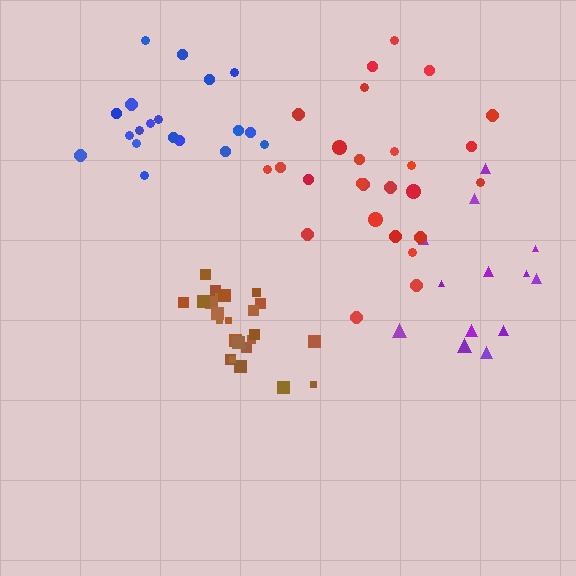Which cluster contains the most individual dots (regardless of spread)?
Red (26).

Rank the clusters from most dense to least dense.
brown, blue, red, purple.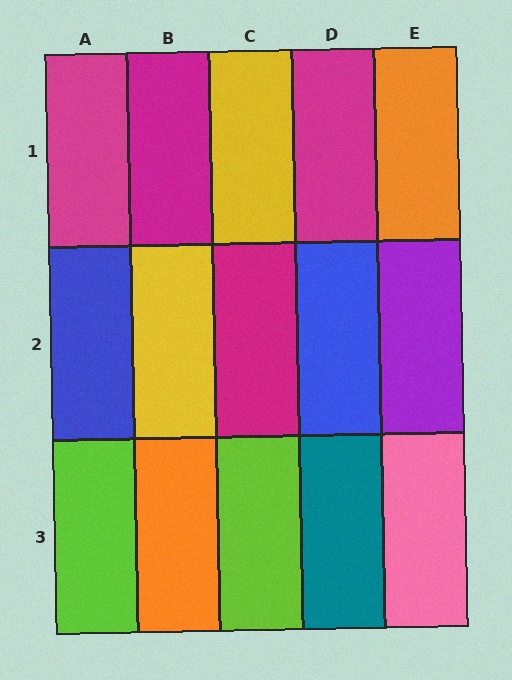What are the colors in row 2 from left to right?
Blue, yellow, magenta, blue, purple.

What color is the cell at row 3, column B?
Orange.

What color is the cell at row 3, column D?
Teal.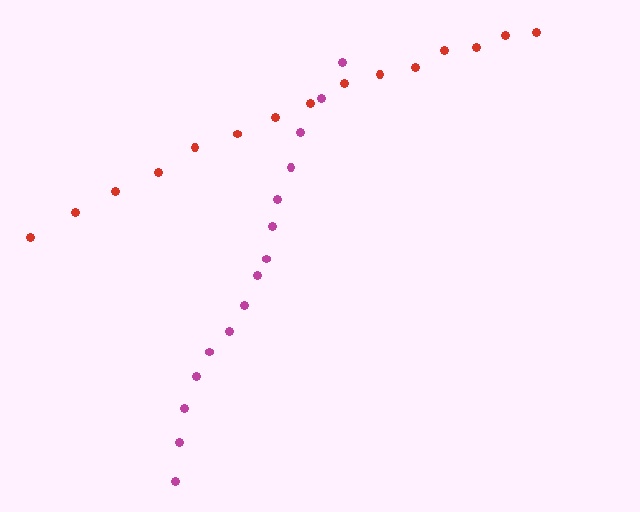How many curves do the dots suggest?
There are 2 distinct paths.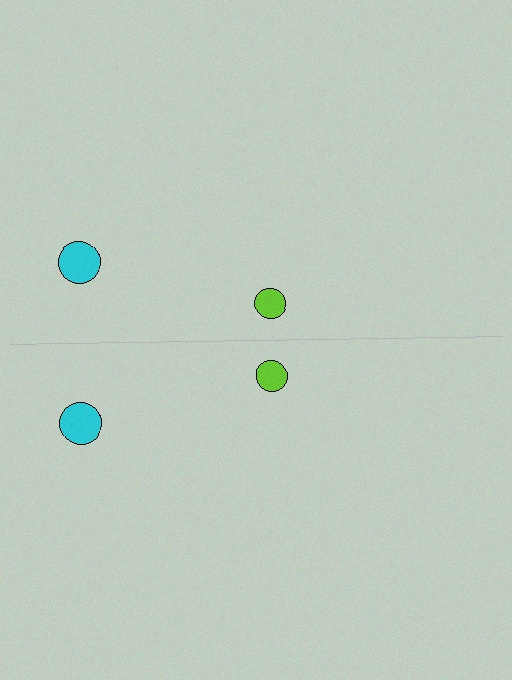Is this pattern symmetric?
Yes, this pattern has bilateral (reflection) symmetry.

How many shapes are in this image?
There are 4 shapes in this image.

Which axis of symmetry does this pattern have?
The pattern has a horizontal axis of symmetry running through the center of the image.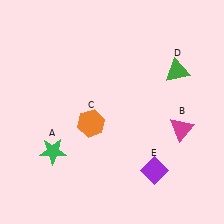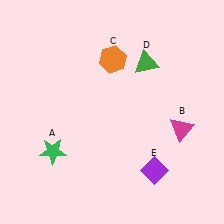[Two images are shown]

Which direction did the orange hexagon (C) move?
The orange hexagon (C) moved up.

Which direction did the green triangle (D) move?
The green triangle (D) moved left.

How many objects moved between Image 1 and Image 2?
2 objects moved between the two images.